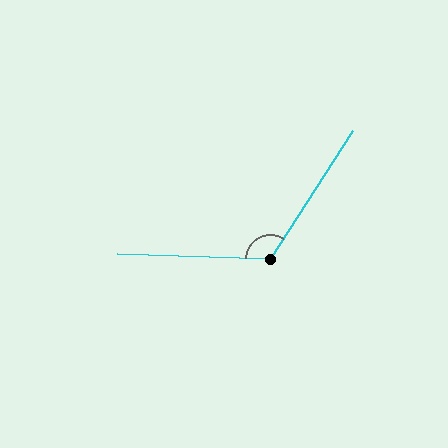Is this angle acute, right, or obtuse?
It is obtuse.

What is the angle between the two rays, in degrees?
Approximately 121 degrees.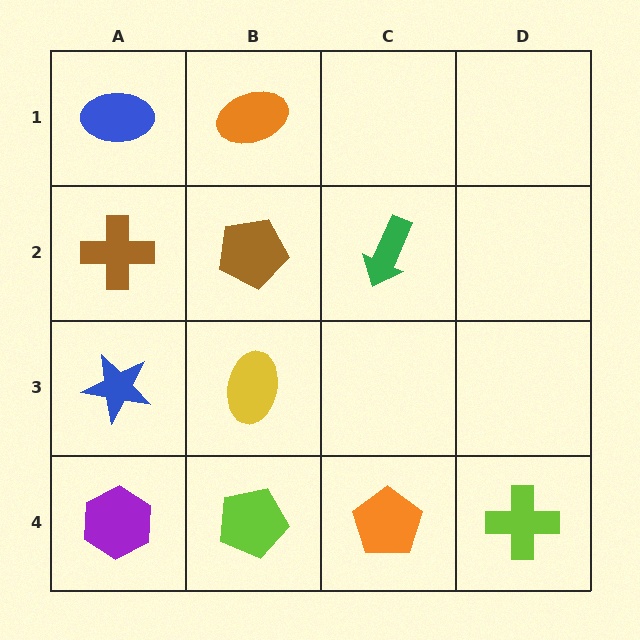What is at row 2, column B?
A brown pentagon.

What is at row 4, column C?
An orange pentagon.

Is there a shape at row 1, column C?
No, that cell is empty.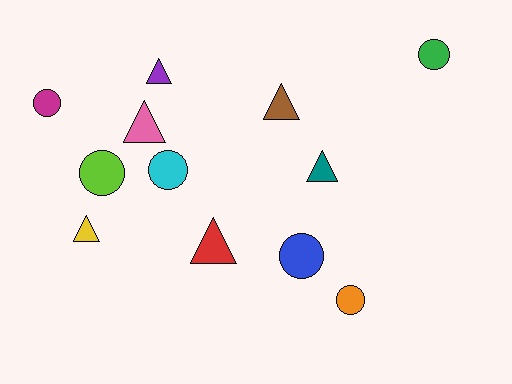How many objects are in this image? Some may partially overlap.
There are 12 objects.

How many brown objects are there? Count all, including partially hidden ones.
There is 1 brown object.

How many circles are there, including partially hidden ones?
There are 6 circles.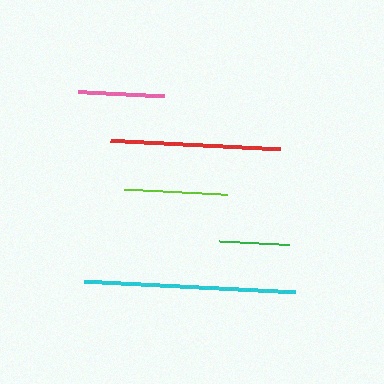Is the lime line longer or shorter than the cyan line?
The cyan line is longer than the lime line.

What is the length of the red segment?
The red segment is approximately 170 pixels long.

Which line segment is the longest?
The cyan line is the longest at approximately 211 pixels.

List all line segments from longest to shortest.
From longest to shortest: cyan, red, lime, pink, green.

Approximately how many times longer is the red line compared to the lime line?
The red line is approximately 1.7 times the length of the lime line.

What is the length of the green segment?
The green segment is approximately 71 pixels long.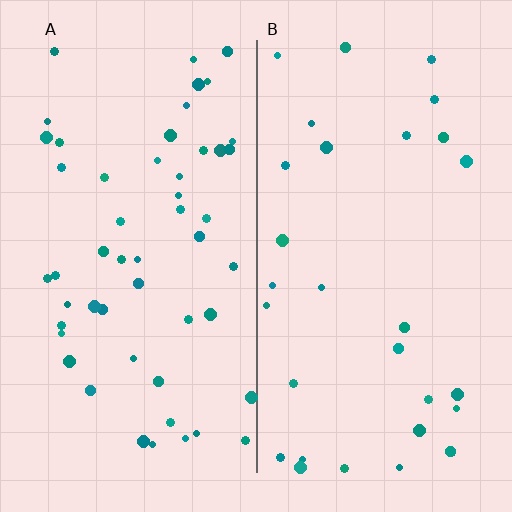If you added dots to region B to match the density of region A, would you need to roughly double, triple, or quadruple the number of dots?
Approximately double.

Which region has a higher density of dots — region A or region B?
A (the left).